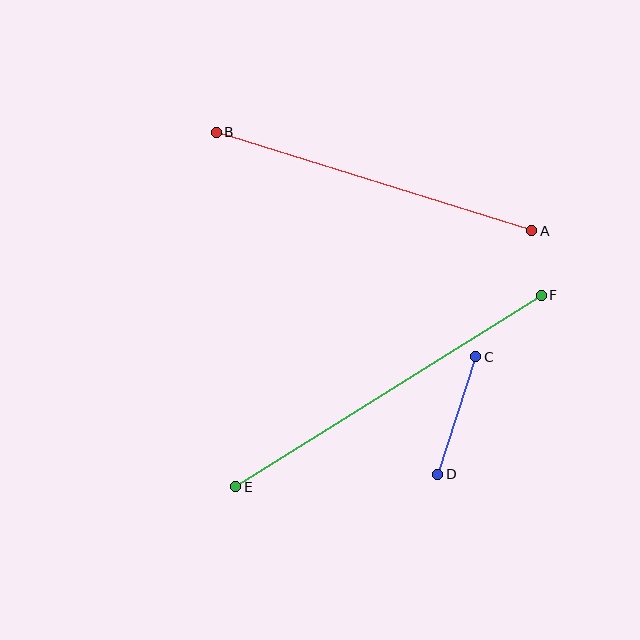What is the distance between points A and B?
The distance is approximately 331 pixels.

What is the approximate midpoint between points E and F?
The midpoint is at approximately (388, 391) pixels.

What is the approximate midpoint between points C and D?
The midpoint is at approximately (457, 416) pixels.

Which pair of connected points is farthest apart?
Points E and F are farthest apart.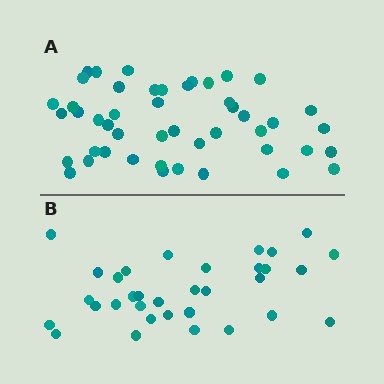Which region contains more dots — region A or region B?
Region A (the top region) has more dots.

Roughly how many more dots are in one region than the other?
Region A has approximately 15 more dots than region B.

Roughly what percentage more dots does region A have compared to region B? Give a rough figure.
About 40% more.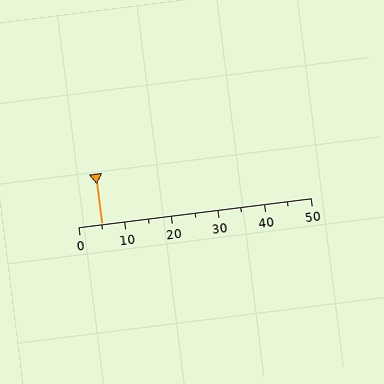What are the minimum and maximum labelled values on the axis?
The axis runs from 0 to 50.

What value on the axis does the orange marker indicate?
The marker indicates approximately 5.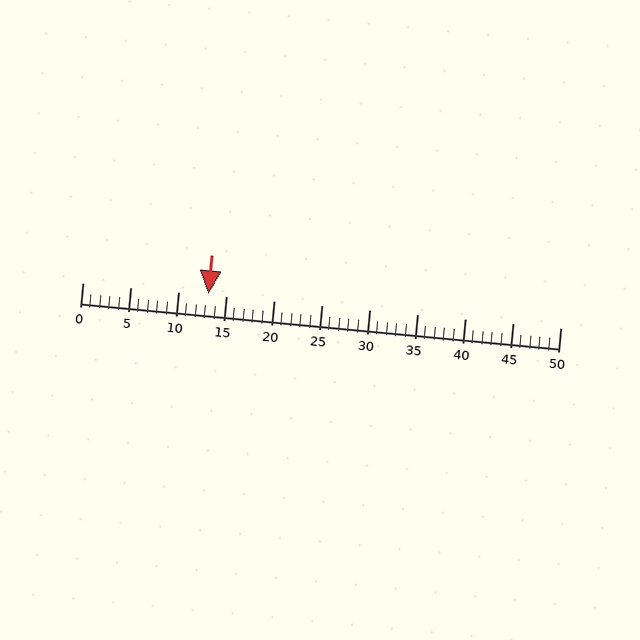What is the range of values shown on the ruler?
The ruler shows values from 0 to 50.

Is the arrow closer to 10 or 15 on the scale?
The arrow is closer to 15.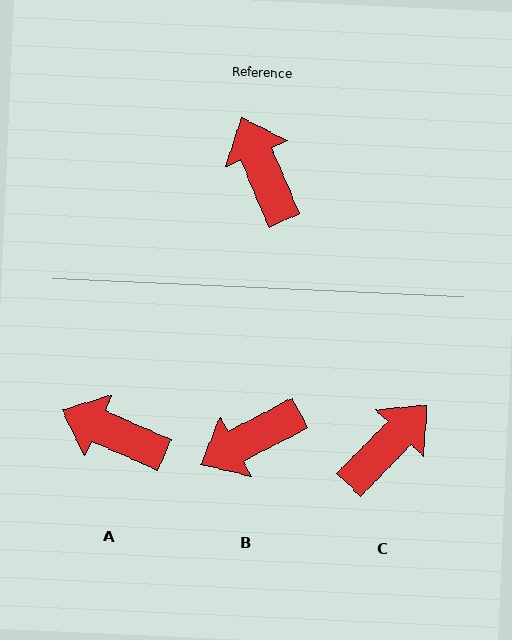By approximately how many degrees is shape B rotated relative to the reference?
Approximately 95 degrees counter-clockwise.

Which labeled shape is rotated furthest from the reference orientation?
B, about 95 degrees away.